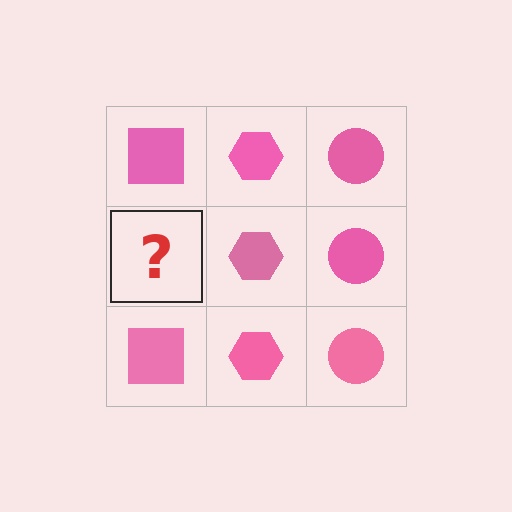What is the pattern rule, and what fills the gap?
The rule is that each column has a consistent shape. The gap should be filled with a pink square.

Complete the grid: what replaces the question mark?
The question mark should be replaced with a pink square.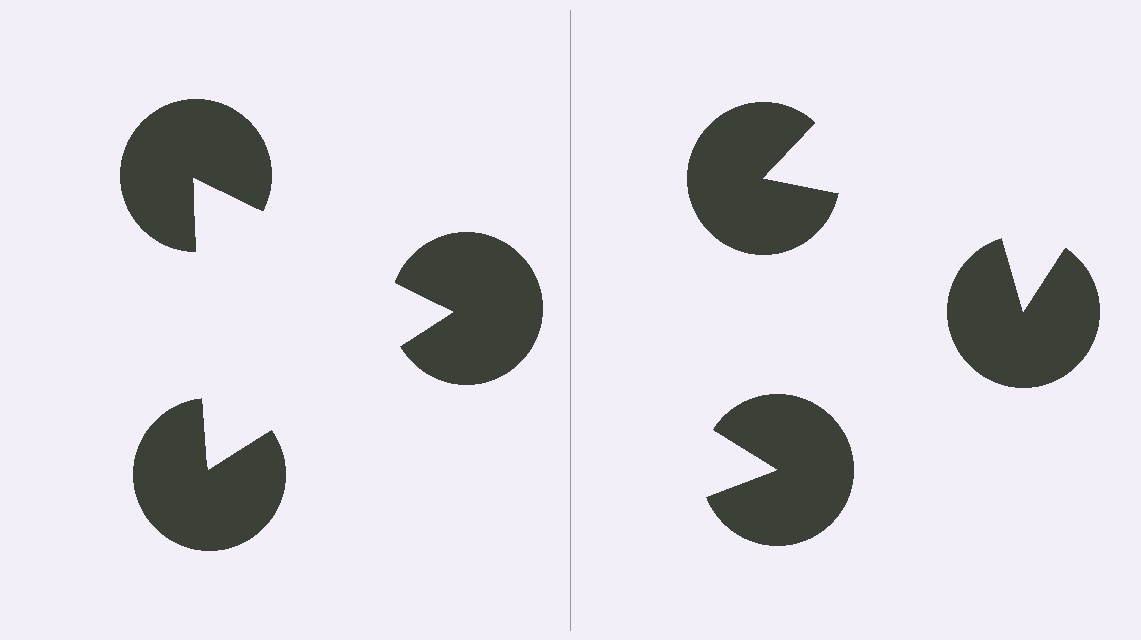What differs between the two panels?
The pac-man discs are positioned identically on both sides; only the wedge orientations differ. On the left they align to a triangle; on the right they are misaligned.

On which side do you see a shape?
An illusory triangle appears on the left side. On the right side the wedge cuts are rotated, so no coherent shape forms.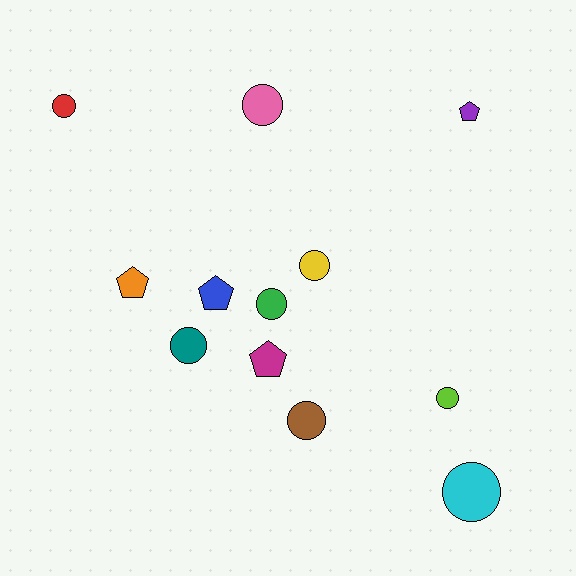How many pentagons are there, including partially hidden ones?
There are 4 pentagons.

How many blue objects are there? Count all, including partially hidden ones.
There is 1 blue object.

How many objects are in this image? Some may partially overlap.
There are 12 objects.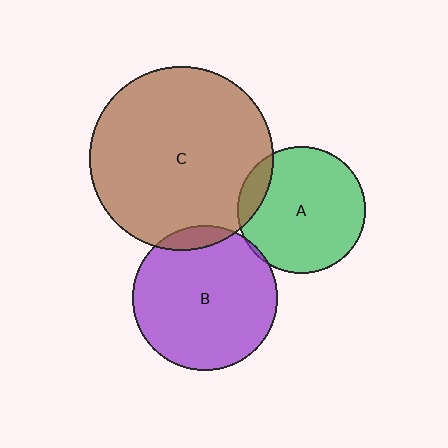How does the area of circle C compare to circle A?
Approximately 2.1 times.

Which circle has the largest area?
Circle C (brown).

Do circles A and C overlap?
Yes.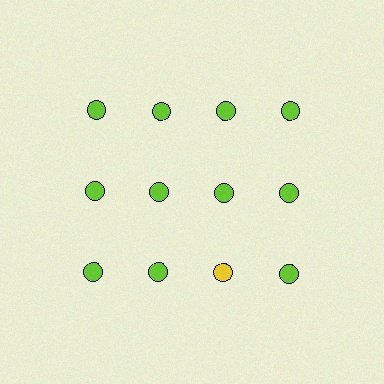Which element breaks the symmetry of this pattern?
The yellow circle in the third row, center column breaks the symmetry. All other shapes are lime circles.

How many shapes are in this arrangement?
There are 12 shapes arranged in a grid pattern.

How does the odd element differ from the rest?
It has a different color: yellow instead of lime.